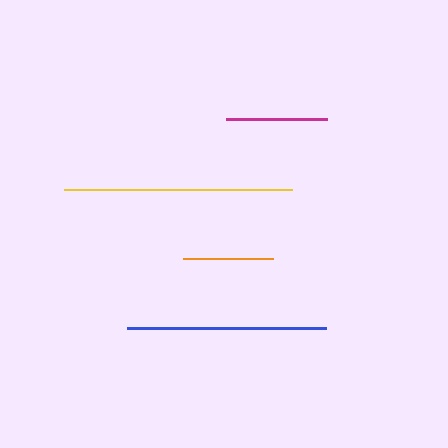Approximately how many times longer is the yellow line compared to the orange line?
The yellow line is approximately 2.5 times the length of the orange line.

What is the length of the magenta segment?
The magenta segment is approximately 102 pixels long.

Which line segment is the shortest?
The orange line is the shortest at approximately 90 pixels.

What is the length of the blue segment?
The blue segment is approximately 199 pixels long.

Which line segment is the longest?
The yellow line is the longest at approximately 228 pixels.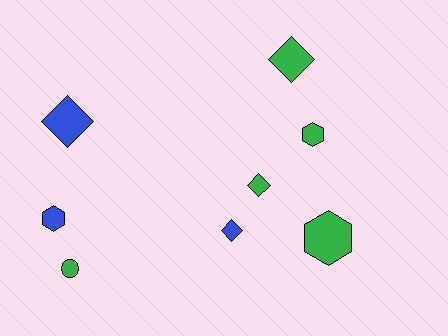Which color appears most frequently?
Green, with 5 objects.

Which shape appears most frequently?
Diamond, with 4 objects.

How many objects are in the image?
There are 8 objects.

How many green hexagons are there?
There are 2 green hexagons.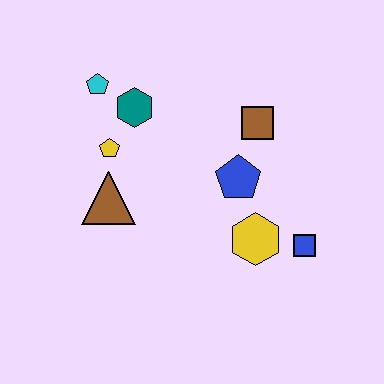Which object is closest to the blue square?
The yellow hexagon is closest to the blue square.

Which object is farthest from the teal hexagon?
The blue square is farthest from the teal hexagon.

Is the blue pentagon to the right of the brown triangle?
Yes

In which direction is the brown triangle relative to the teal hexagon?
The brown triangle is below the teal hexagon.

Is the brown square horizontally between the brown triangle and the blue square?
Yes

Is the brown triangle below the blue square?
No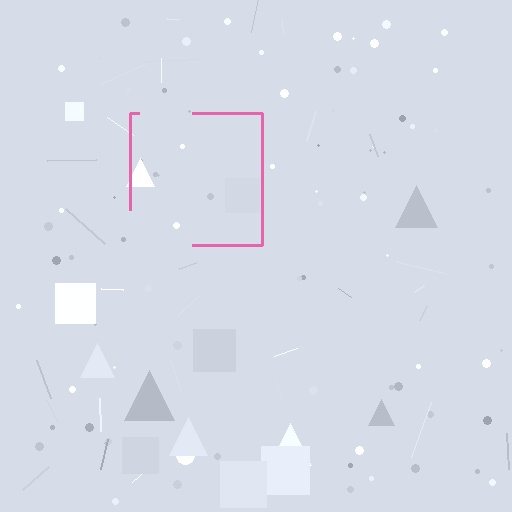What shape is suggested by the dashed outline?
The dashed outline suggests a square.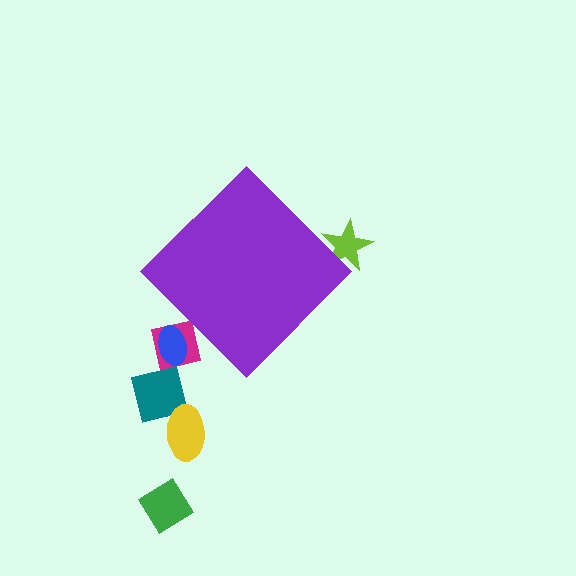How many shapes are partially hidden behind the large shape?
3 shapes are partially hidden.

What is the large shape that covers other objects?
A purple diamond.